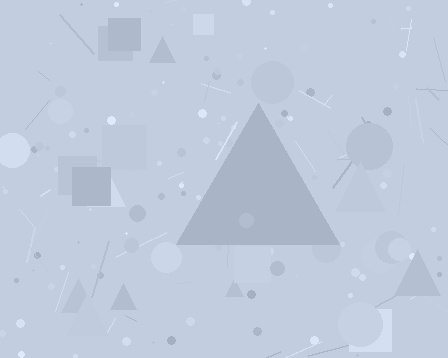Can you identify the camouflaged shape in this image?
The camouflaged shape is a triangle.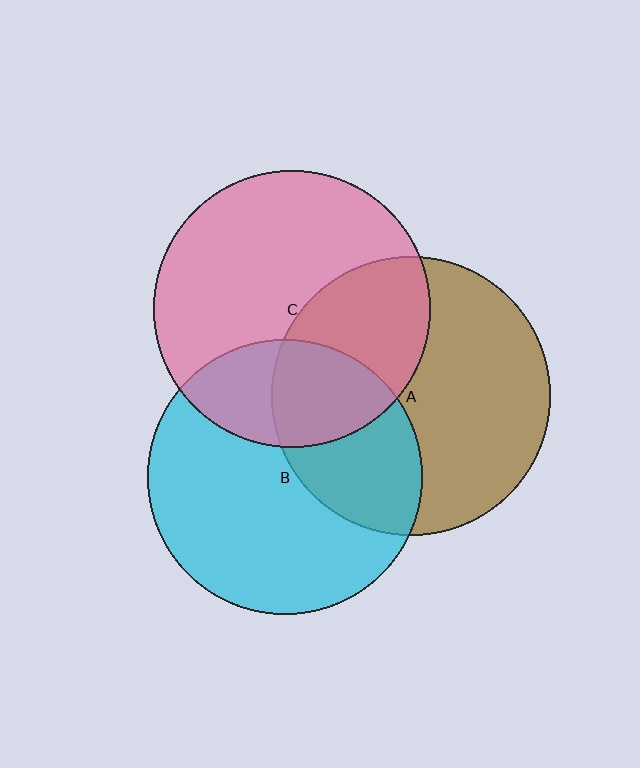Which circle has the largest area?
Circle A (brown).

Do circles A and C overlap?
Yes.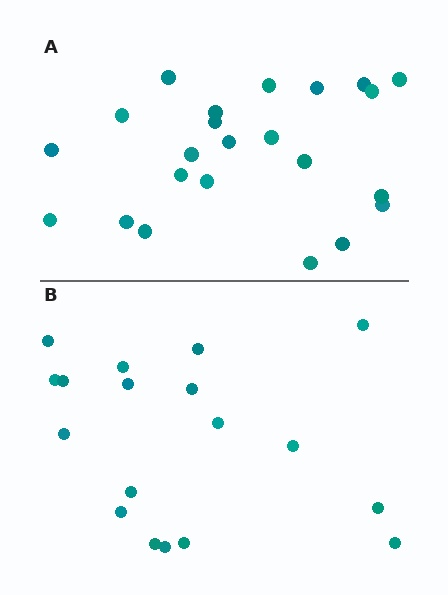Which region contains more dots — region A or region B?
Region A (the top region) has more dots.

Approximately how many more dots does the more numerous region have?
Region A has about 5 more dots than region B.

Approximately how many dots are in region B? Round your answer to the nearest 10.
About 20 dots. (The exact count is 18, which rounds to 20.)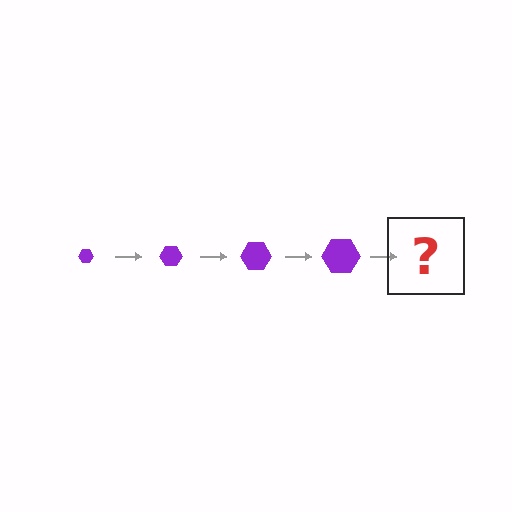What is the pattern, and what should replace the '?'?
The pattern is that the hexagon gets progressively larger each step. The '?' should be a purple hexagon, larger than the previous one.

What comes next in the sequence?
The next element should be a purple hexagon, larger than the previous one.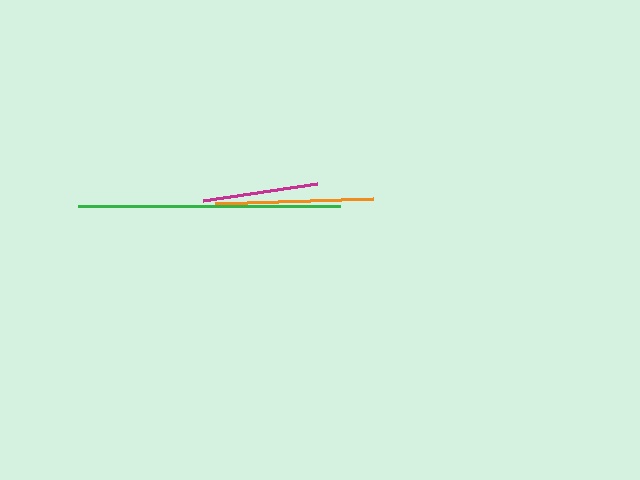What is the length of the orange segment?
The orange segment is approximately 158 pixels long.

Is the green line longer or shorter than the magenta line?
The green line is longer than the magenta line.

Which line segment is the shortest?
The magenta line is the shortest at approximately 115 pixels.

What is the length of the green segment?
The green segment is approximately 261 pixels long.